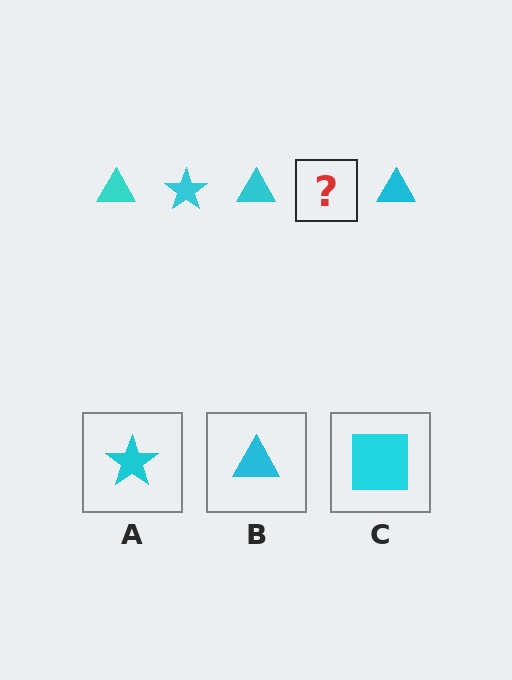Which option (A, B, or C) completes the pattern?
A.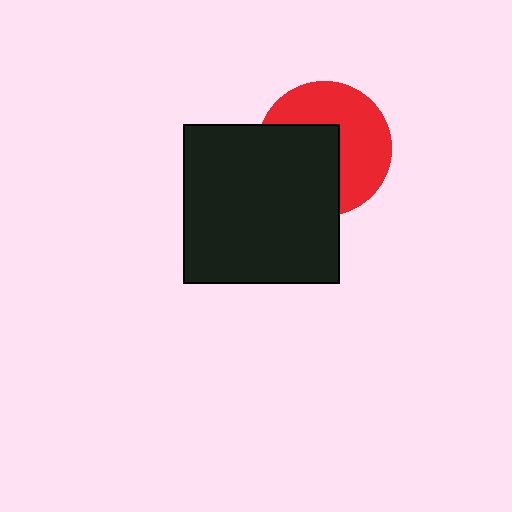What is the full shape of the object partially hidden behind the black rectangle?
The partially hidden object is a red circle.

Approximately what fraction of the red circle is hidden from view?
Roughly 46% of the red circle is hidden behind the black rectangle.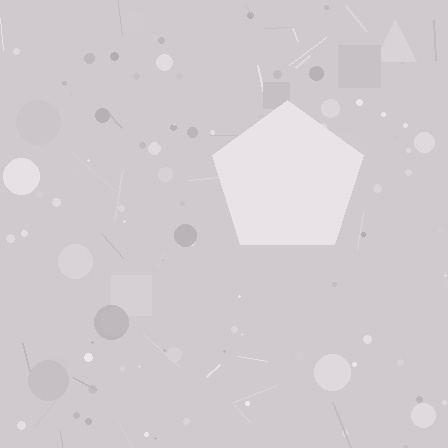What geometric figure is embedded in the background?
A pentagon is embedded in the background.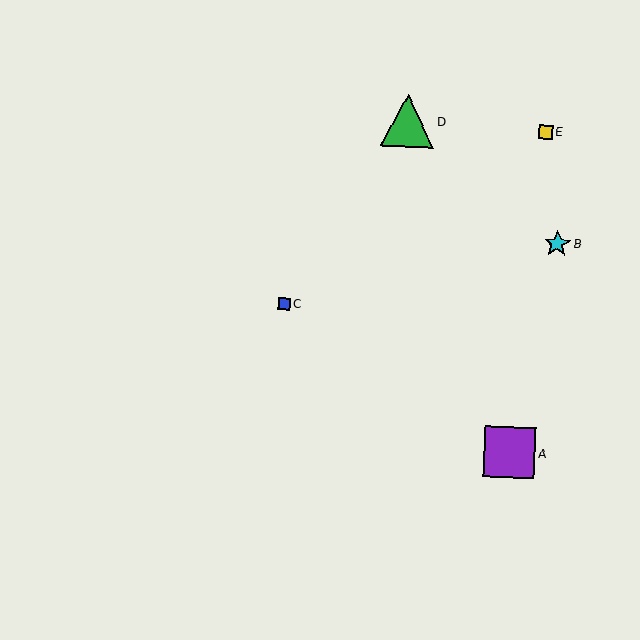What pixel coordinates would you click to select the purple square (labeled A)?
Click at (509, 452) to select the purple square A.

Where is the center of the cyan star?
The center of the cyan star is at (557, 244).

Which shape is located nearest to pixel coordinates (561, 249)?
The cyan star (labeled B) at (557, 244) is nearest to that location.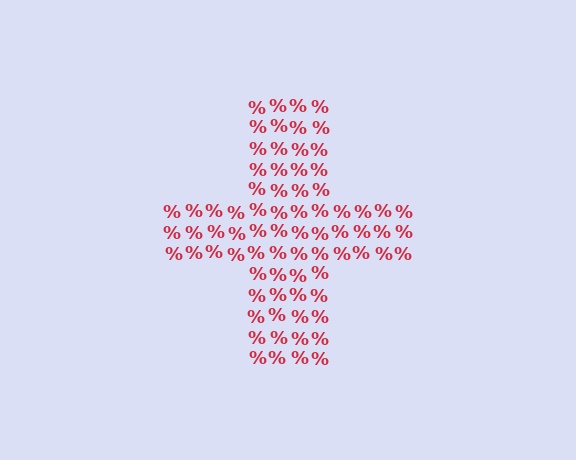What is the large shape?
The large shape is a cross.